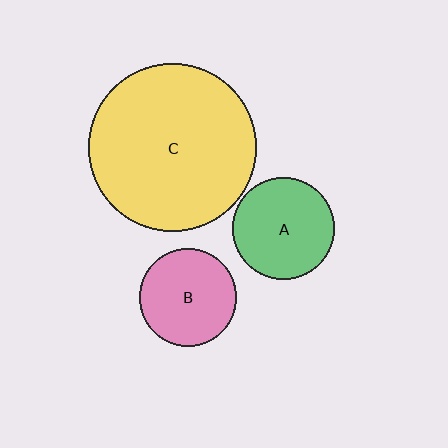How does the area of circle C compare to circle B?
Approximately 3.0 times.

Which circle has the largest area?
Circle C (yellow).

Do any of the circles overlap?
No, none of the circles overlap.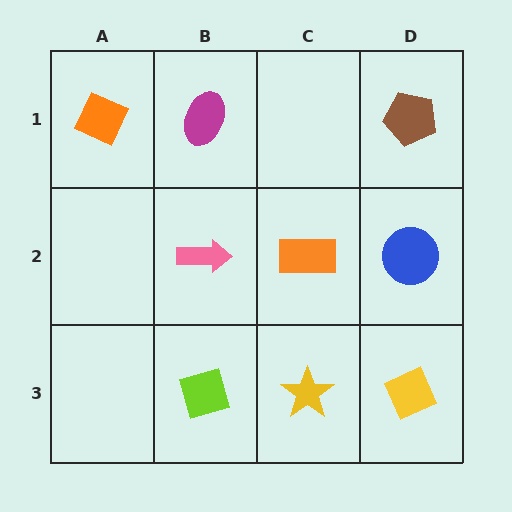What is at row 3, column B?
A lime diamond.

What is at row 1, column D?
A brown pentagon.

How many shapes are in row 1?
3 shapes.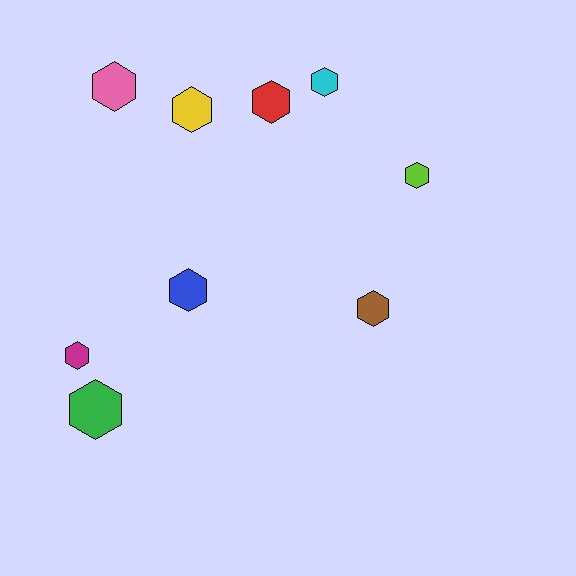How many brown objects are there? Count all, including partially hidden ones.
There is 1 brown object.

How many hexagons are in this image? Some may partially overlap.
There are 9 hexagons.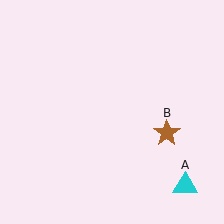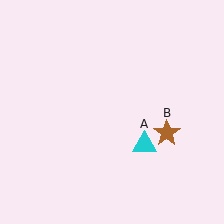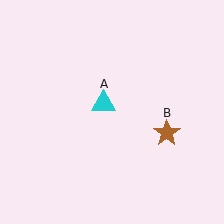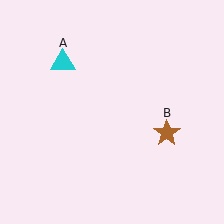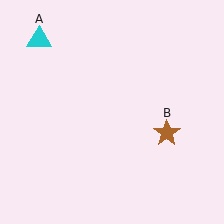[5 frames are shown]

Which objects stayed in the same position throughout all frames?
Brown star (object B) remained stationary.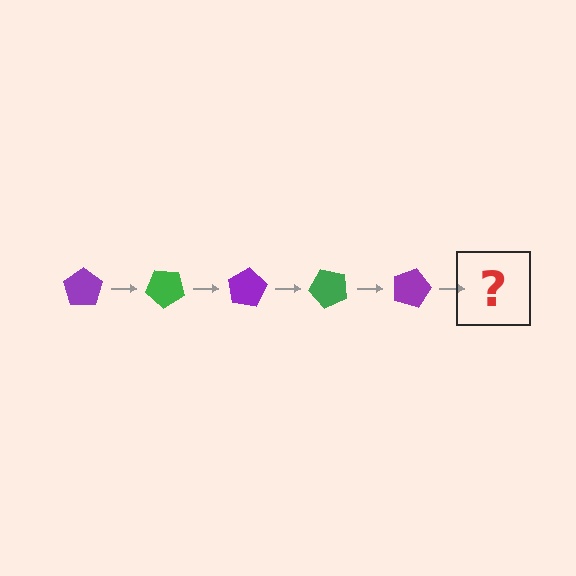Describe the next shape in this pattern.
It should be a green pentagon, rotated 200 degrees from the start.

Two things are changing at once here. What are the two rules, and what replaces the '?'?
The two rules are that it rotates 40 degrees each step and the color cycles through purple and green. The '?' should be a green pentagon, rotated 200 degrees from the start.